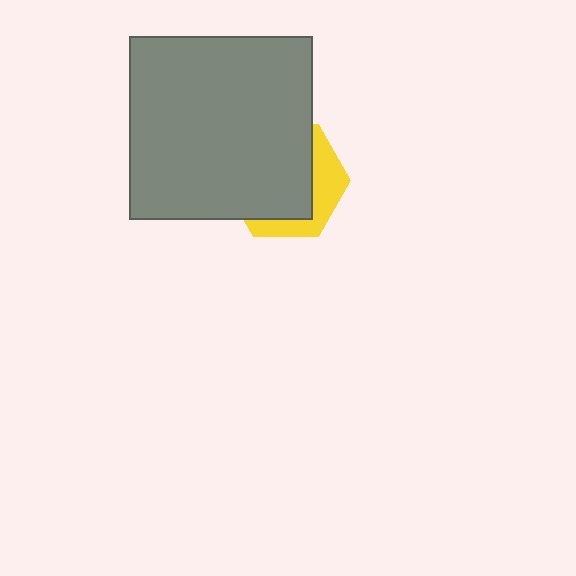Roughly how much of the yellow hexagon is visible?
A small part of it is visible (roughly 32%).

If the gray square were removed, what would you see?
You would see the complete yellow hexagon.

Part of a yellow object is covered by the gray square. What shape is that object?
It is a hexagon.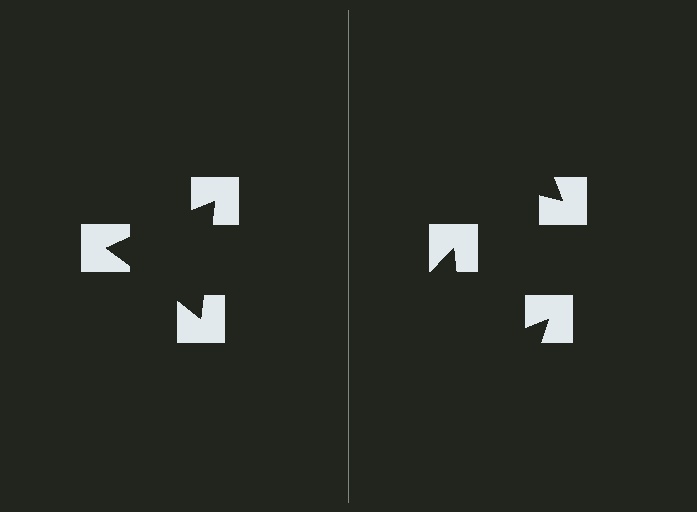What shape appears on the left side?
An illusory triangle.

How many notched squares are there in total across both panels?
6 — 3 on each side.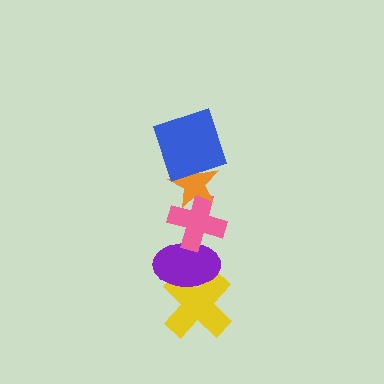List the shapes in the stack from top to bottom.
From top to bottom: the blue square, the orange star, the pink cross, the purple ellipse, the yellow cross.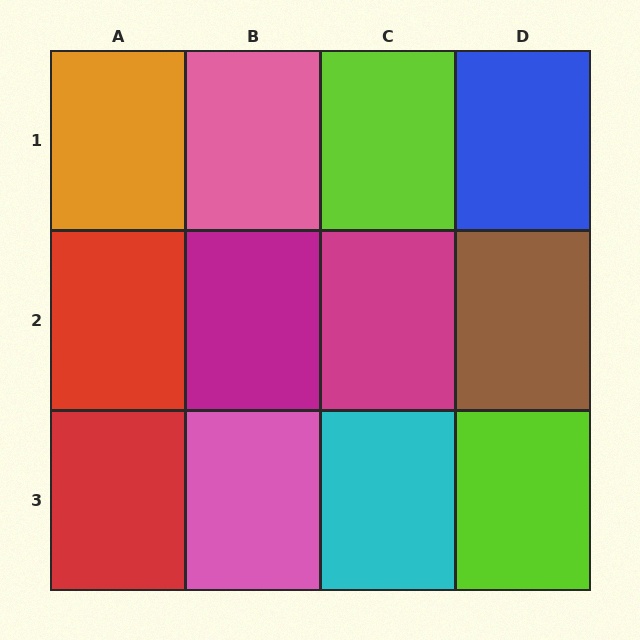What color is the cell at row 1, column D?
Blue.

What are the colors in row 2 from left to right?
Red, magenta, magenta, brown.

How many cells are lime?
2 cells are lime.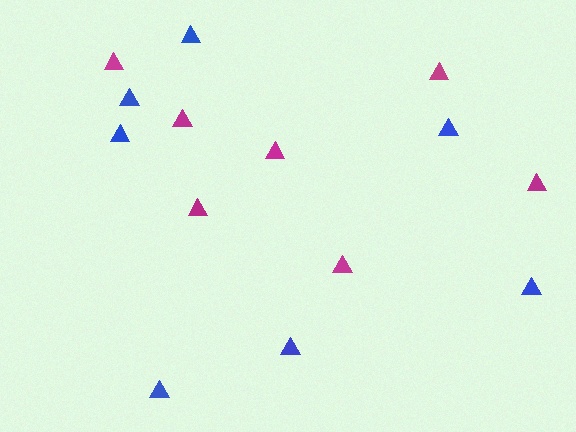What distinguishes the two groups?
There are 2 groups: one group of magenta triangles (7) and one group of blue triangles (7).